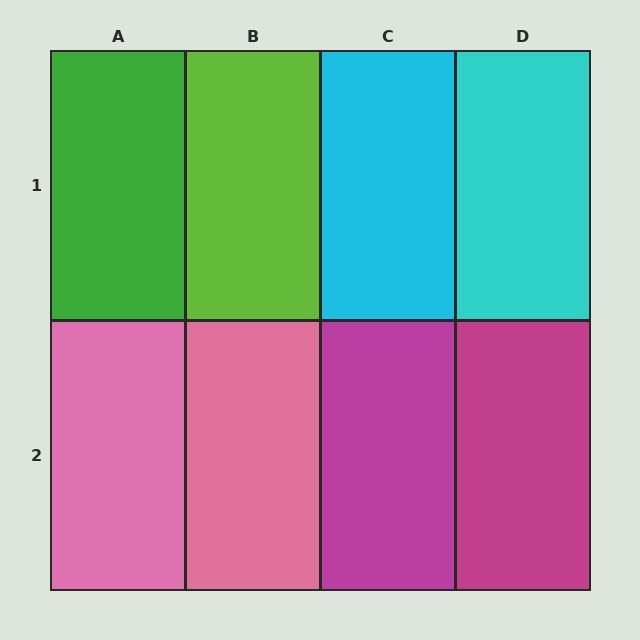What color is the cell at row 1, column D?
Cyan.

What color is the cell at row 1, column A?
Green.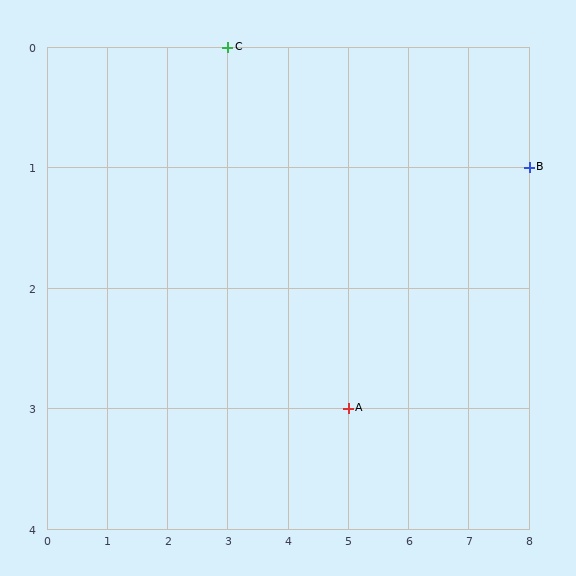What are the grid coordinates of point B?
Point B is at grid coordinates (8, 1).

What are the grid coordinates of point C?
Point C is at grid coordinates (3, 0).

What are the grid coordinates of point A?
Point A is at grid coordinates (5, 3).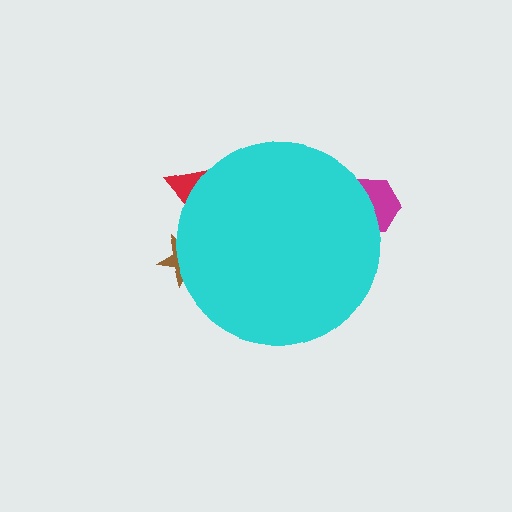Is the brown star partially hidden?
Yes, the brown star is partially hidden behind the cyan circle.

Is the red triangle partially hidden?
Yes, the red triangle is partially hidden behind the cyan circle.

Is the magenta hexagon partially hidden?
Yes, the magenta hexagon is partially hidden behind the cyan circle.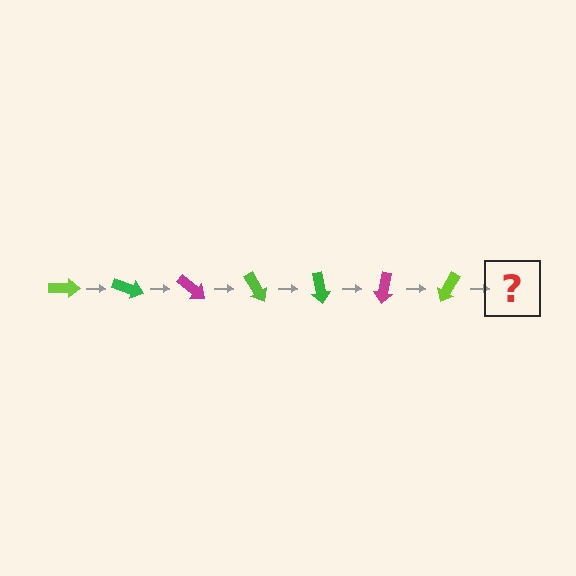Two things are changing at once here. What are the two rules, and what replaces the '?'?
The two rules are that it rotates 20 degrees each step and the color cycles through lime, green, and magenta. The '?' should be a green arrow, rotated 140 degrees from the start.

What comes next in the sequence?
The next element should be a green arrow, rotated 140 degrees from the start.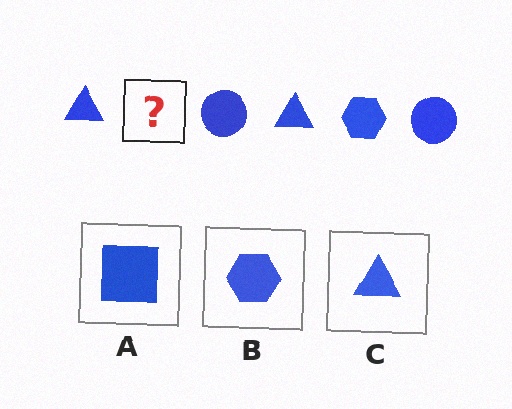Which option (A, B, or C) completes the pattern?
B.